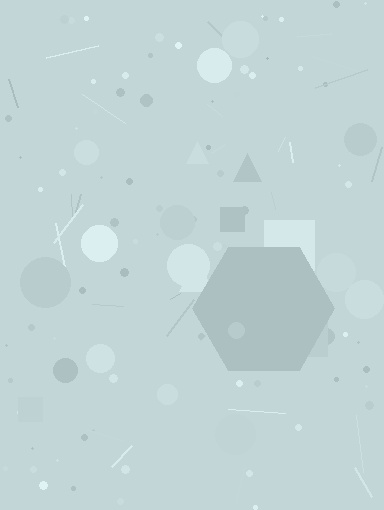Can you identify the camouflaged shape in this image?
The camouflaged shape is a hexagon.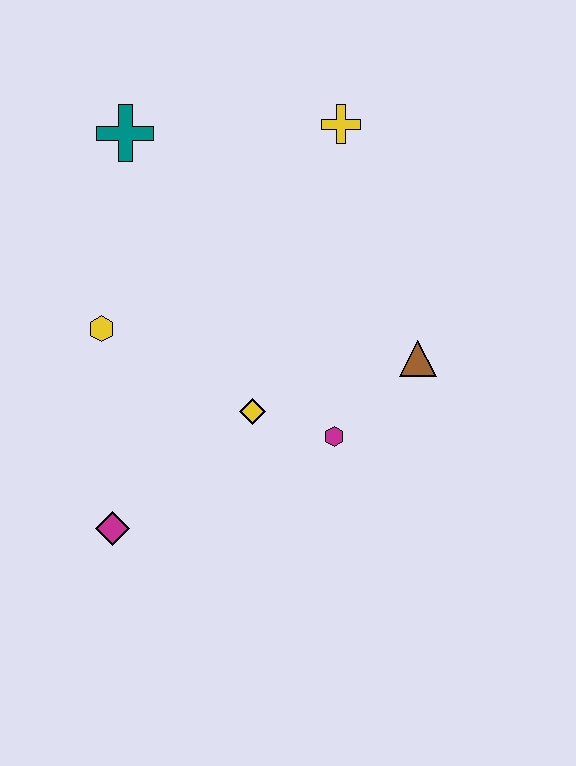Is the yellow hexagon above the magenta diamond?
Yes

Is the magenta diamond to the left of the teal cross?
Yes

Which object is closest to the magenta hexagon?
The yellow diamond is closest to the magenta hexagon.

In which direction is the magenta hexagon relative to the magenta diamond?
The magenta hexagon is to the right of the magenta diamond.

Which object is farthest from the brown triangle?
The teal cross is farthest from the brown triangle.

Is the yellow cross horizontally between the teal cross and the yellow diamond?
No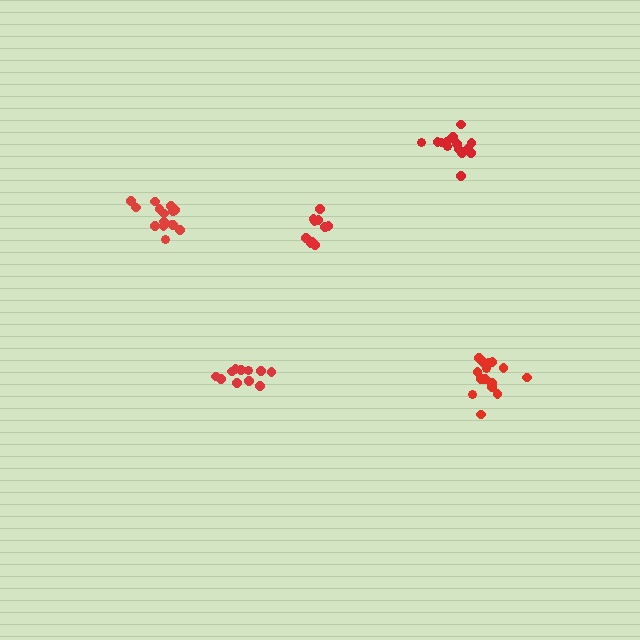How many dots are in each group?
Group 1: 10 dots, Group 2: 12 dots, Group 3: 15 dots, Group 4: 15 dots, Group 5: 15 dots (67 total).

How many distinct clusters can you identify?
There are 5 distinct clusters.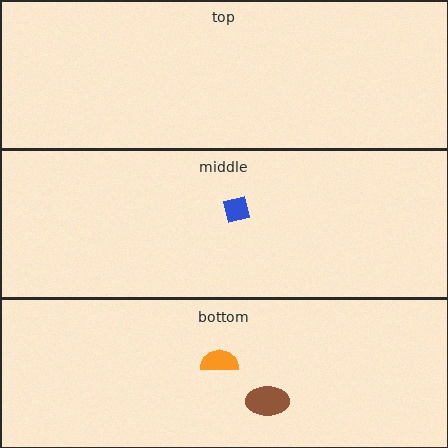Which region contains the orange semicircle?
The bottom region.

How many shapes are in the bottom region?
2.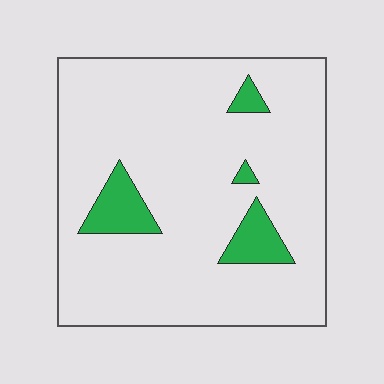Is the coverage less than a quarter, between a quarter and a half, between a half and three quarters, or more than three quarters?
Less than a quarter.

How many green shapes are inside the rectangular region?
4.